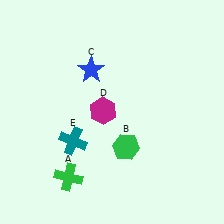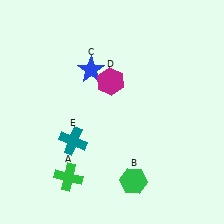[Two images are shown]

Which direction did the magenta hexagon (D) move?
The magenta hexagon (D) moved up.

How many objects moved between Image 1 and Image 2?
2 objects moved between the two images.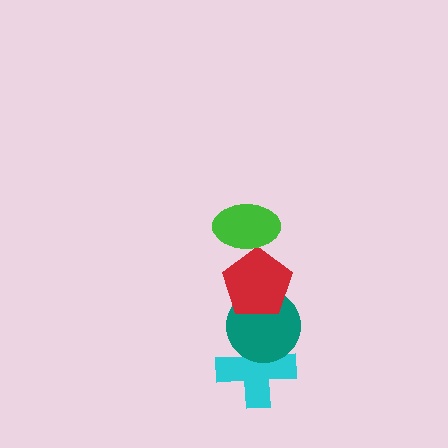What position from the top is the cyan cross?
The cyan cross is 4th from the top.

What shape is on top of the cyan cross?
The teal circle is on top of the cyan cross.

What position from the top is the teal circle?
The teal circle is 3rd from the top.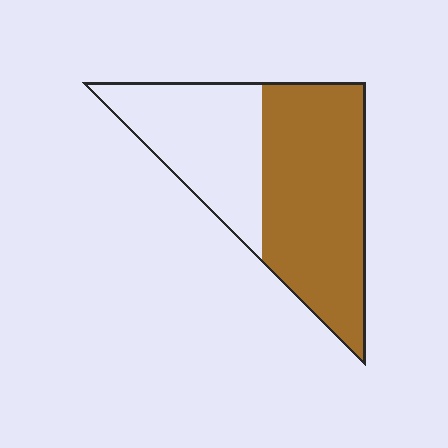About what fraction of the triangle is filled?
About three fifths (3/5).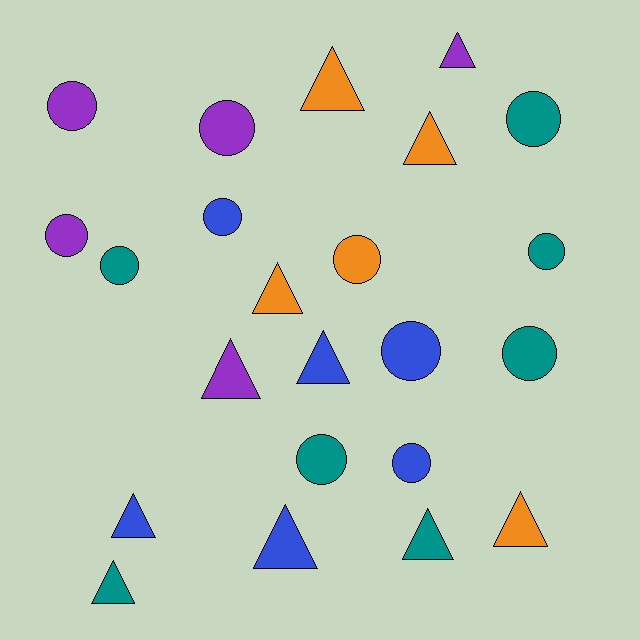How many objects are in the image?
There are 23 objects.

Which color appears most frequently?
Teal, with 7 objects.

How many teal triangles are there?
There are 2 teal triangles.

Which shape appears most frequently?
Circle, with 12 objects.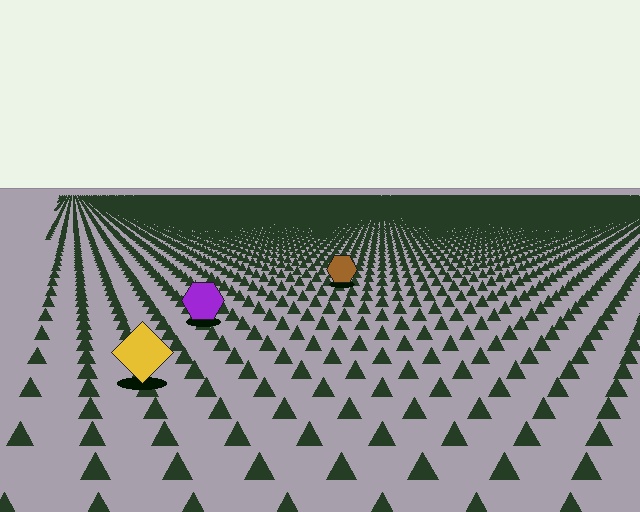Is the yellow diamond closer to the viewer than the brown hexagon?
Yes. The yellow diamond is closer — you can tell from the texture gradient: the ground texture is coarser near it.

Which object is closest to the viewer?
The yellow diamond is closest. The texture marks near it are larger and more spread out.